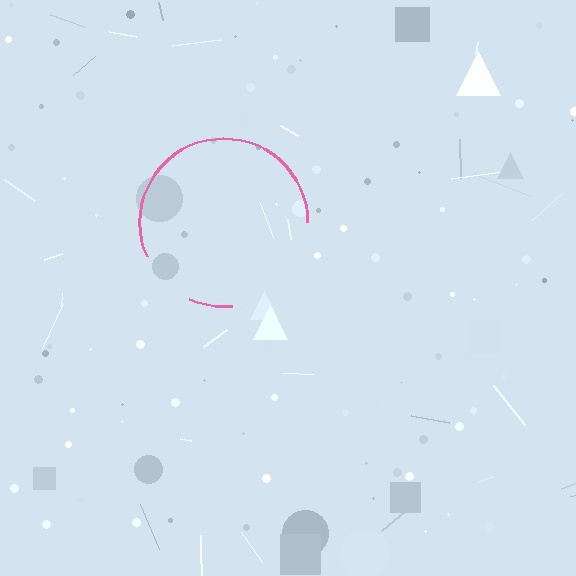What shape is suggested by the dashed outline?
The dashed outline suggests a circle.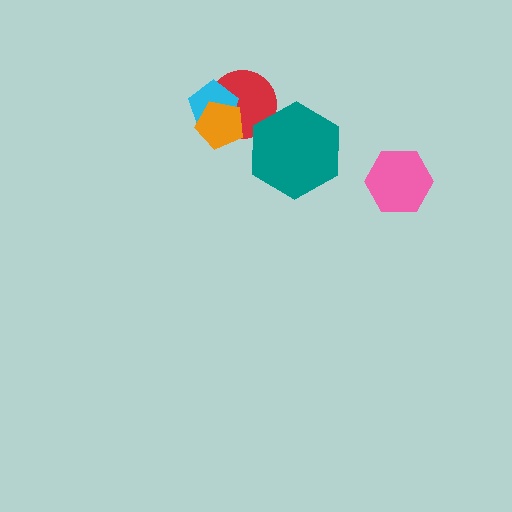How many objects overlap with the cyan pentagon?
2 objects overlap with the cyan pentagon.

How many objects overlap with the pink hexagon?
0 objects overlap with the pink hexagon.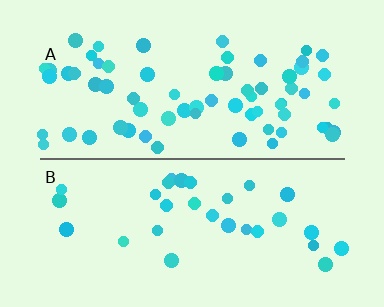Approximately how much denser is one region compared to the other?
Approximately 2.2× — region A over region B.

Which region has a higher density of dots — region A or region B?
A (the top).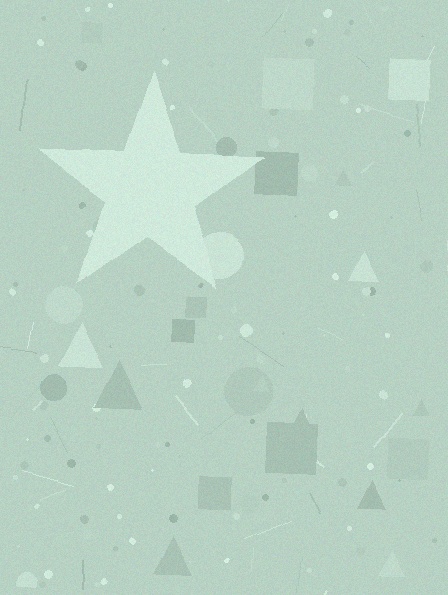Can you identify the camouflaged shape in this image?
The camouflaged shape is a star.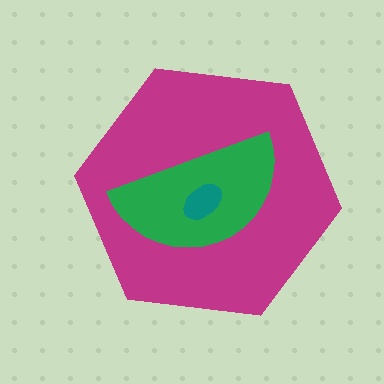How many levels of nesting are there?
3.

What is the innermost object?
The teal ellipse.